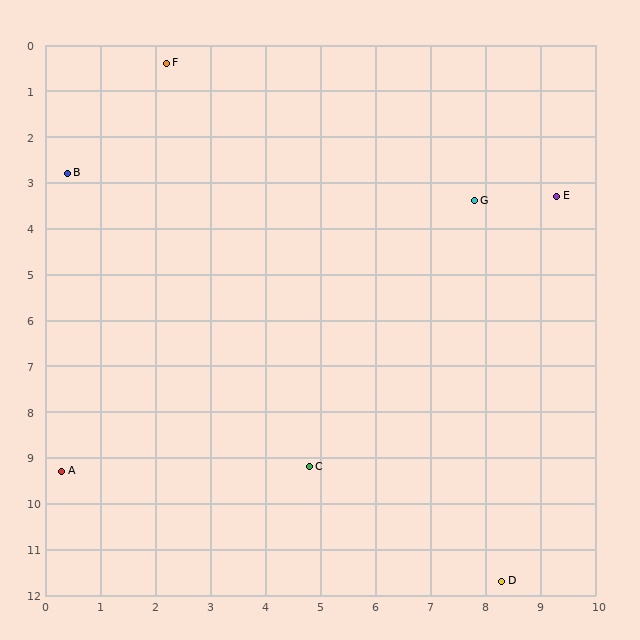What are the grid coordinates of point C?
Point C is at approximately (4.8, 9.2).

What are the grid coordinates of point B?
Point B is at approximately (0.4, 2.8).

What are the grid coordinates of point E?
Point E is at approximately (9.3, 3.3).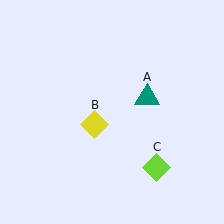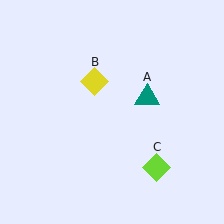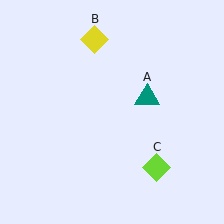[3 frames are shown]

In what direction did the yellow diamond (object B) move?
The yellow diamond (object B) moved up.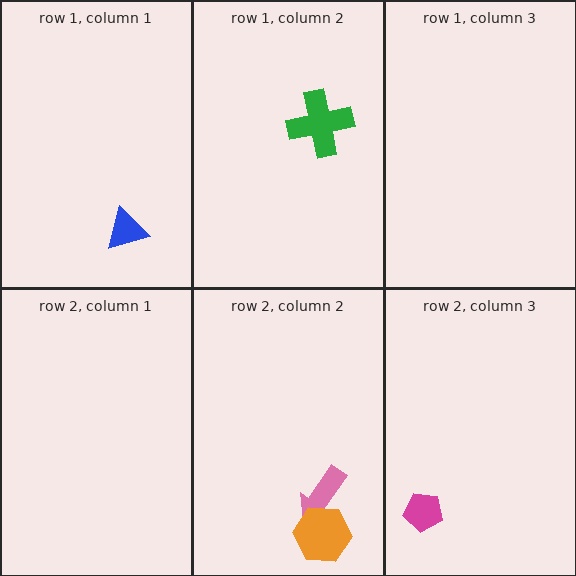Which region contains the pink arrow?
The row 2, column 2 region.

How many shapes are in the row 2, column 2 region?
2.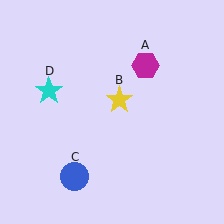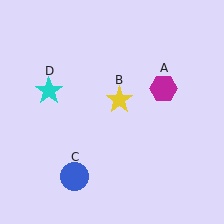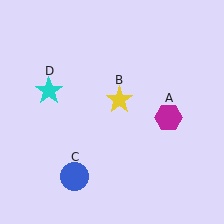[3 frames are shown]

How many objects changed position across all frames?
1 object changed position: magenta hexagon (object A).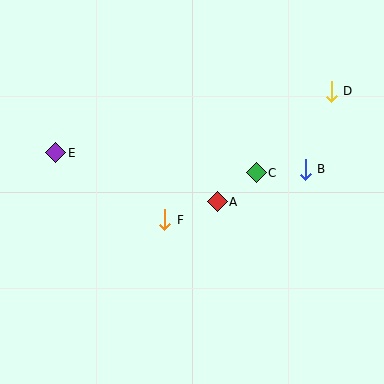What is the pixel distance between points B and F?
The distance between B and F is 150 pixels.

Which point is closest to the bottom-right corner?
Point B is closest to the bottom-right corner.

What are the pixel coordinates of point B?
Point B is at (305, 169).